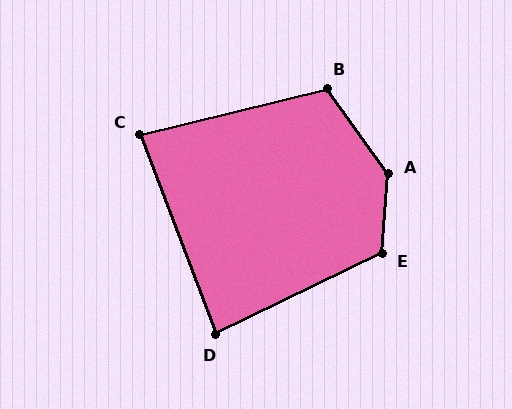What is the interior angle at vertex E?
Approximately 120 degrees (obtuse).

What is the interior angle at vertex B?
Approximately 112 degrees (obtuse).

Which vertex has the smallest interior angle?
C, at approximately 83 degrees.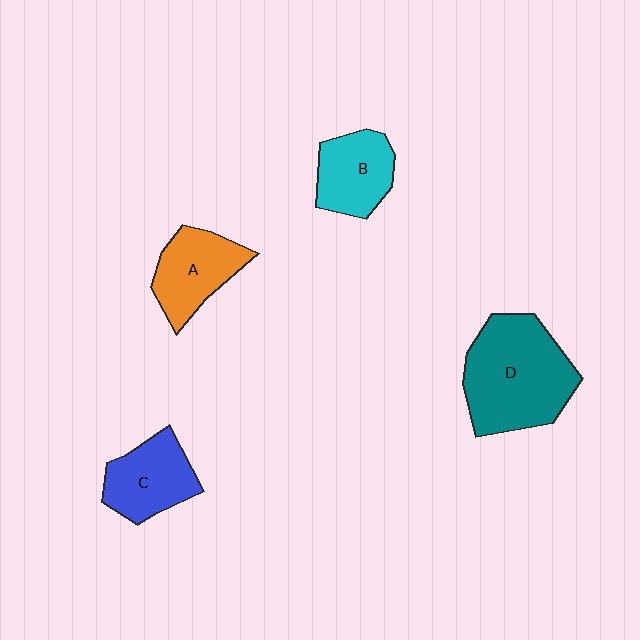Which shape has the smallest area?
Shape B (cyan).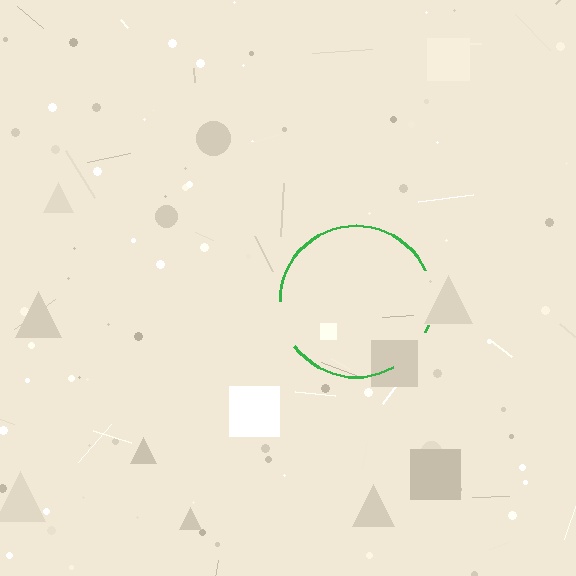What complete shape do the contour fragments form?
The contour fragments form a circle.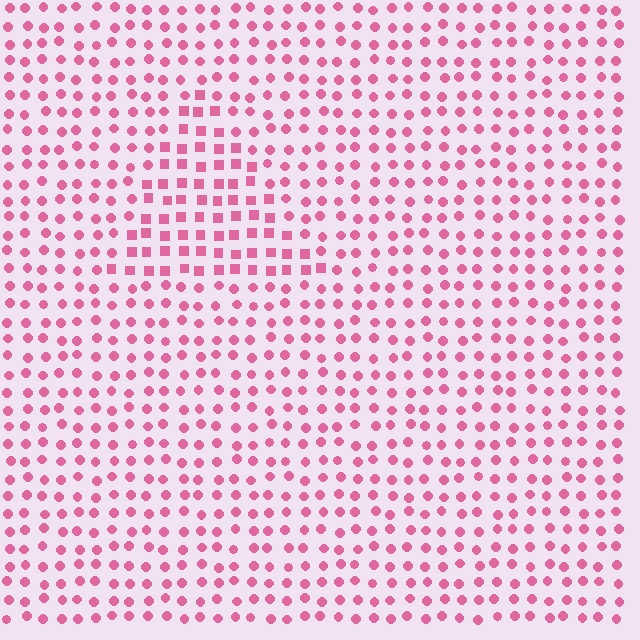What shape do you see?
I see a triangle.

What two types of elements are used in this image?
The image uses squares inside the triangle region and circles outside it.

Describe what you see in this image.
The image is filled with small pink elements arranged in a uniform grid. A triangle-shaped region contains squares, while the surrounding area contains circles. The boundary is defined purely by the change in element shape.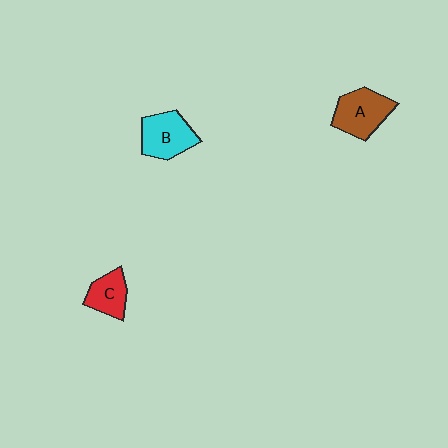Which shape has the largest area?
Shape A (brown).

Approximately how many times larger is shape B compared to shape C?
Approximately 1.4 times.